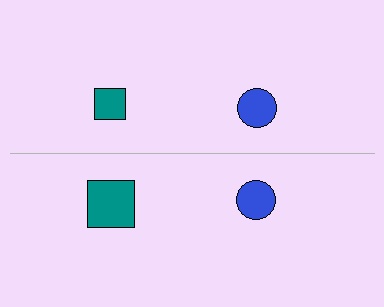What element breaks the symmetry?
The teal square on the bottom side has a different size than its mirror counterpart.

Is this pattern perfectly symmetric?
No, the pattern is not perfectly symmetric. The teal square on the bottom side has a different size than its mirror counterpart.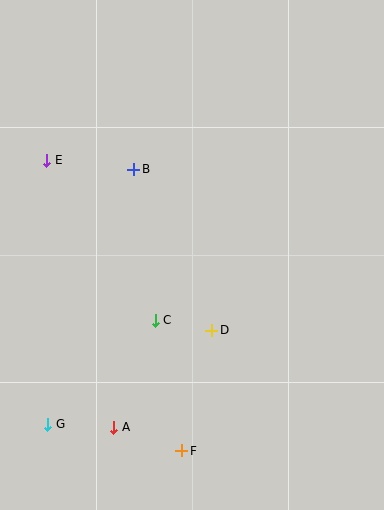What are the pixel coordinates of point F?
Point F is at (182, 451).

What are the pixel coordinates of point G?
Point G is at (48, 424).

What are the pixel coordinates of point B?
Point B is at (134, 169).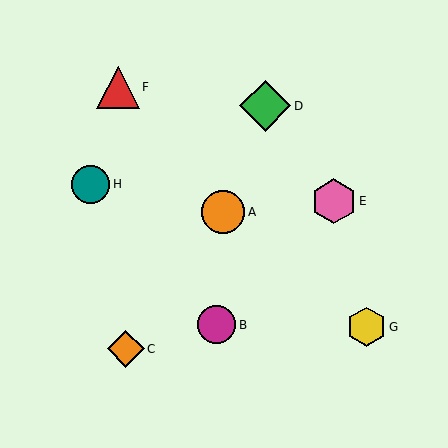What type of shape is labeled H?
Shape H is a teal circle.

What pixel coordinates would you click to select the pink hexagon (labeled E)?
Click at (334, 201) to select the pink hexagon E.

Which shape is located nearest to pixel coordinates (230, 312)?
The magenta circle (labeled B) at (217, 325) is nearest to that location.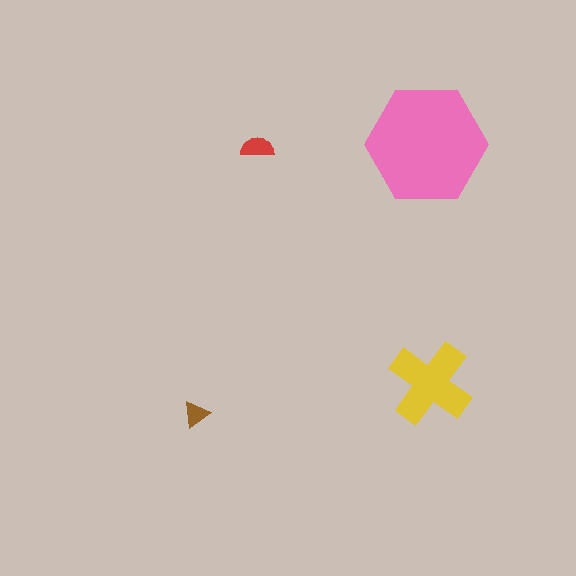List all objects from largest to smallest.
The pink hexagon, the yellow cross, the red semicircle, the brown triangle.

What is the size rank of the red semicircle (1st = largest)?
3rd.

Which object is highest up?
The pink hexagon is topmost.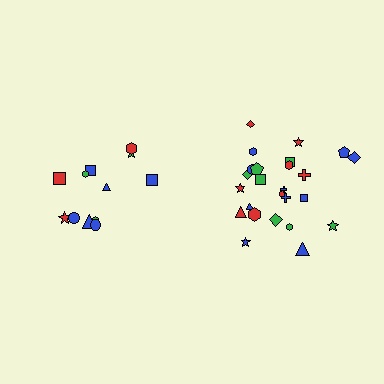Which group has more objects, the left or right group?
The right group.